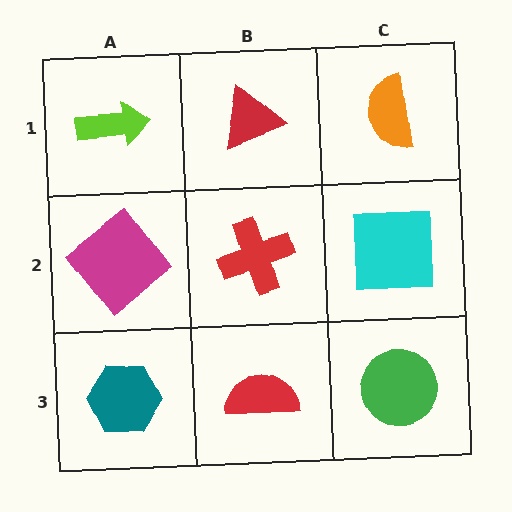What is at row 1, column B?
A red triangle.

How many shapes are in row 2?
3 shapes.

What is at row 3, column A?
A teal hexagon.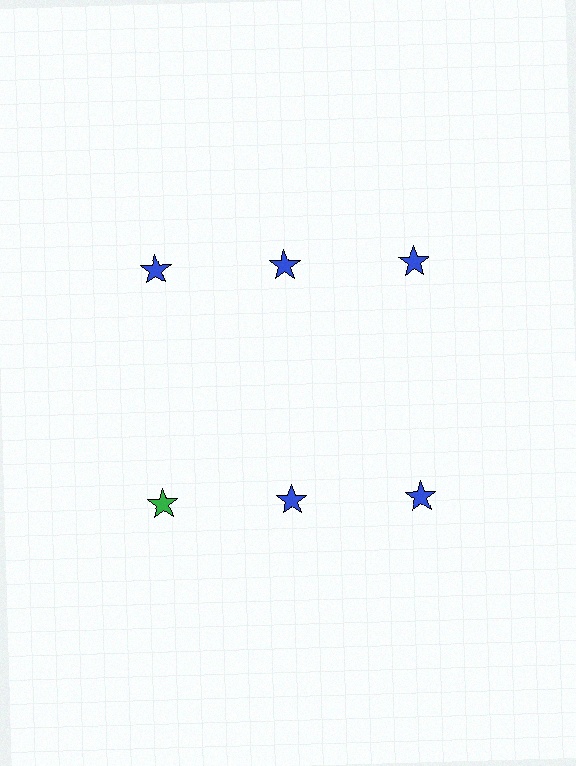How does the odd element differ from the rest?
It has a different color: green instead of blue.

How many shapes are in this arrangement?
There are 6 shapes arranged in a grid pattern.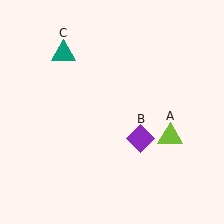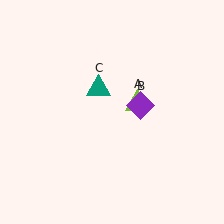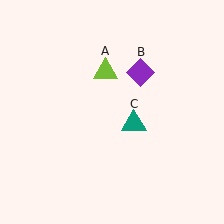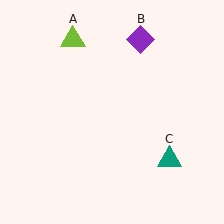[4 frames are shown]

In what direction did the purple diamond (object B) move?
The purple diamond (object B) moved up.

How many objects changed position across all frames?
3 objects changed position: lime triangle (object A), purple diamond (object B), teal triangle (object C).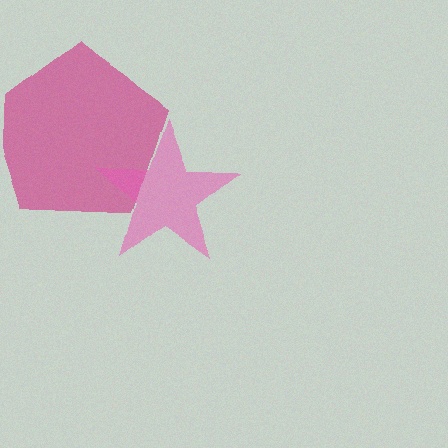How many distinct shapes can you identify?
There are 2 distinct shapes: a magenta pentagon, a pink star.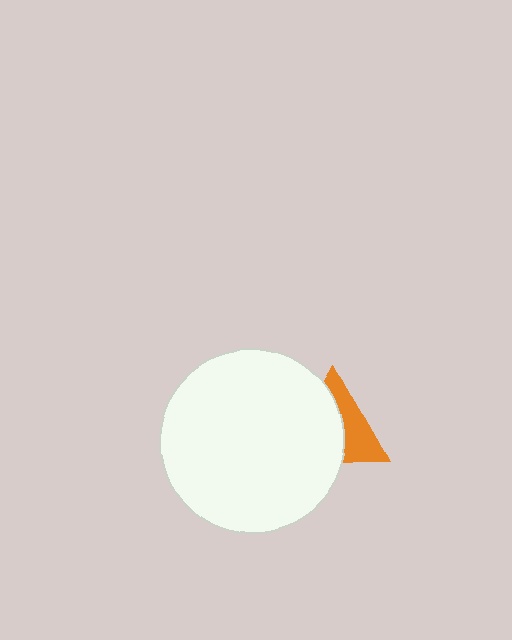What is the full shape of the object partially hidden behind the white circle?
The partially hidden object is an orange triangle.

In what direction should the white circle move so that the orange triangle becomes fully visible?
The white circle should move left. That is the shortest direction to clear the overlap and leave the orange triangle fully visible.